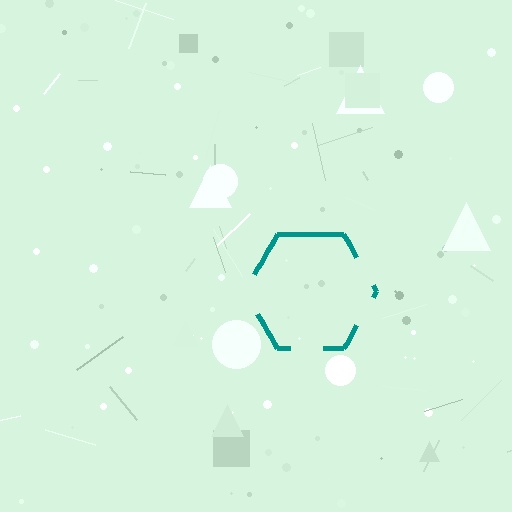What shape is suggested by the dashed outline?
The dashed outline suggests a hexagon.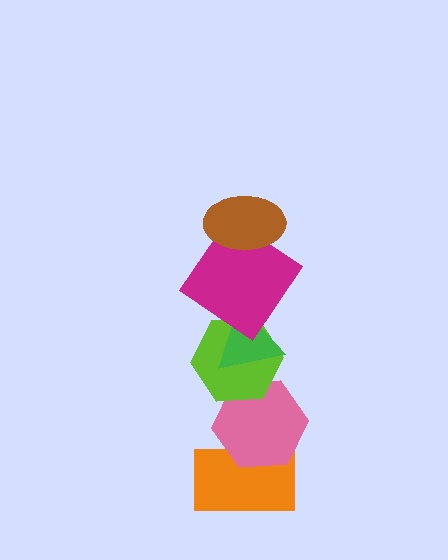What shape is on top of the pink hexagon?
The lime hexagon is on top of the pink hexagon.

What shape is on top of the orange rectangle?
The pink hexagon is on top of the orange rectangle.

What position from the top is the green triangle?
The green triangle is 3rd from the top.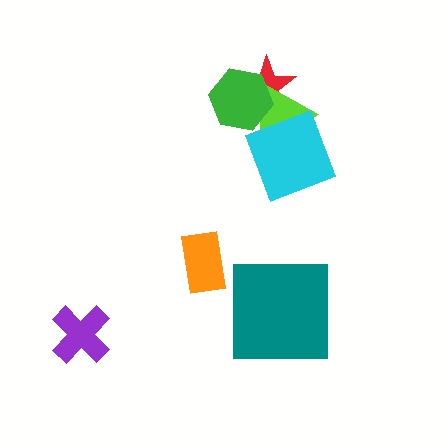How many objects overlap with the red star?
2 objects overlap with the red star.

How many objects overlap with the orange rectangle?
0 objects overlap with the orange rectangle.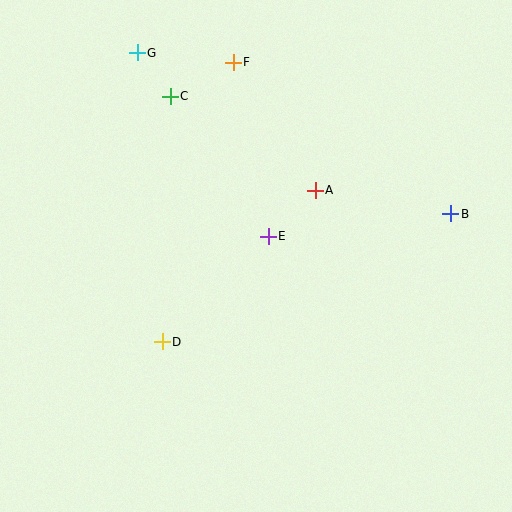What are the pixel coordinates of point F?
Point F is at (233, 62).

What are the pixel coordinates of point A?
Point A is at (315, 190).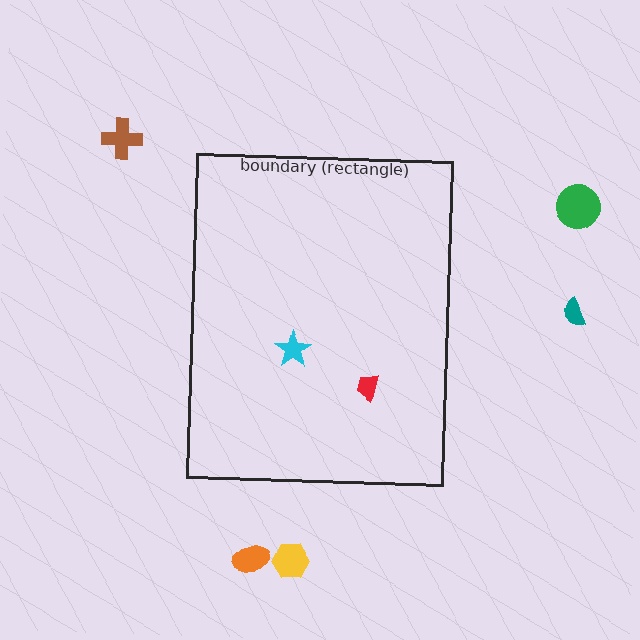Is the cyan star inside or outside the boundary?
Inside.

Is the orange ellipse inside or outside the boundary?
Outside.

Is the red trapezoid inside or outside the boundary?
Inside.